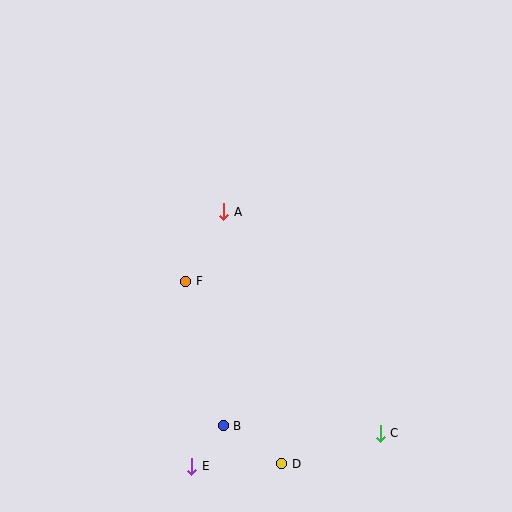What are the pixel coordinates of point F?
Point F is at (186, 281).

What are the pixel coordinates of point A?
Point A is at (224, 212).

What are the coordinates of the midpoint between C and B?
The midpoint between C and B is at (302, 430).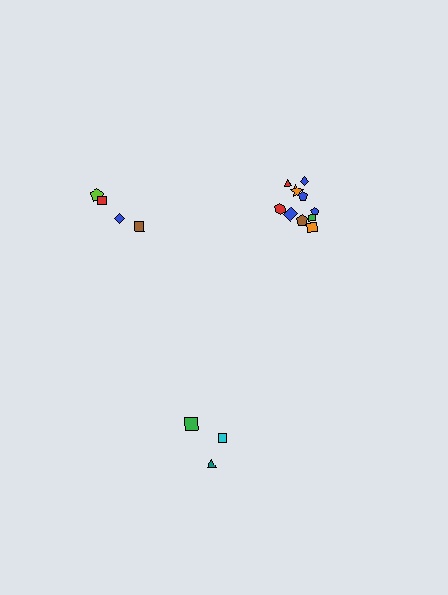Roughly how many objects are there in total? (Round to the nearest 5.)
Roughly 15 objects in total.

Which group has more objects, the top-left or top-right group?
The top-right group.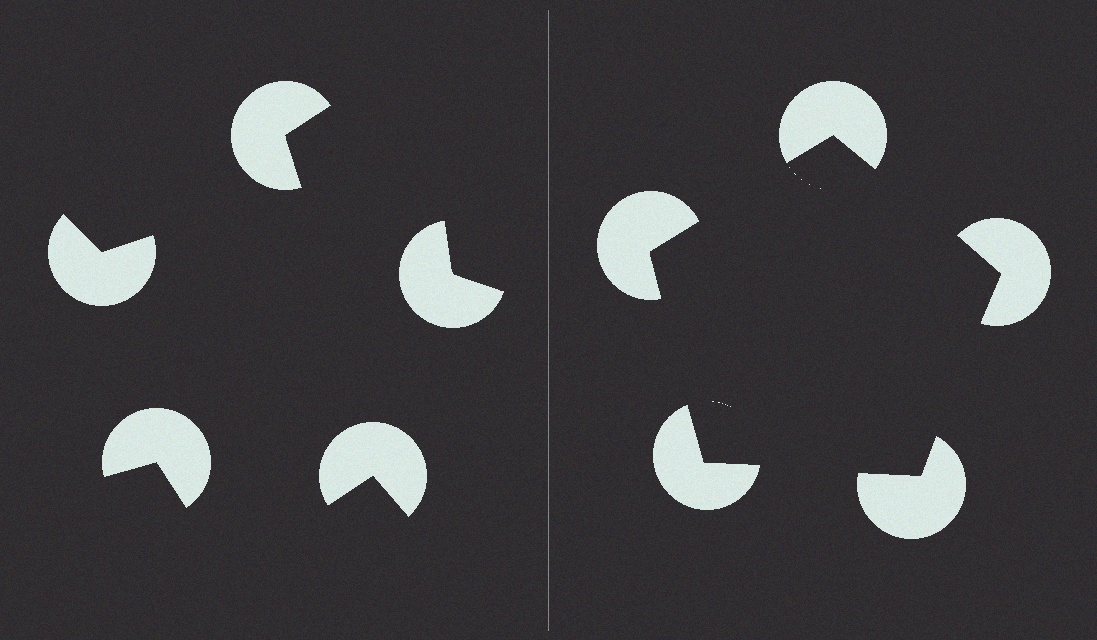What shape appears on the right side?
An illusory pentagon.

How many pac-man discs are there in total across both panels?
10 — 5 on each side.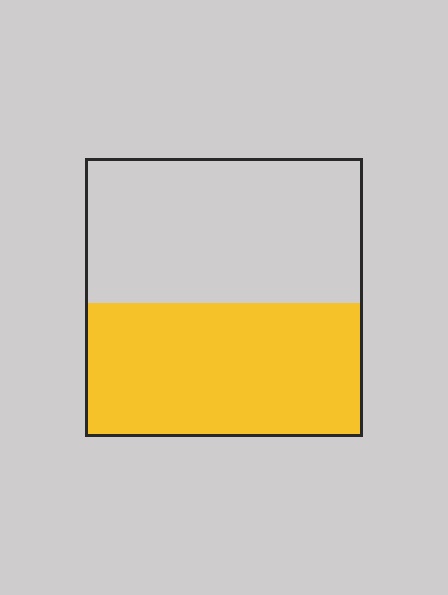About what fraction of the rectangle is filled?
About one half (1/2).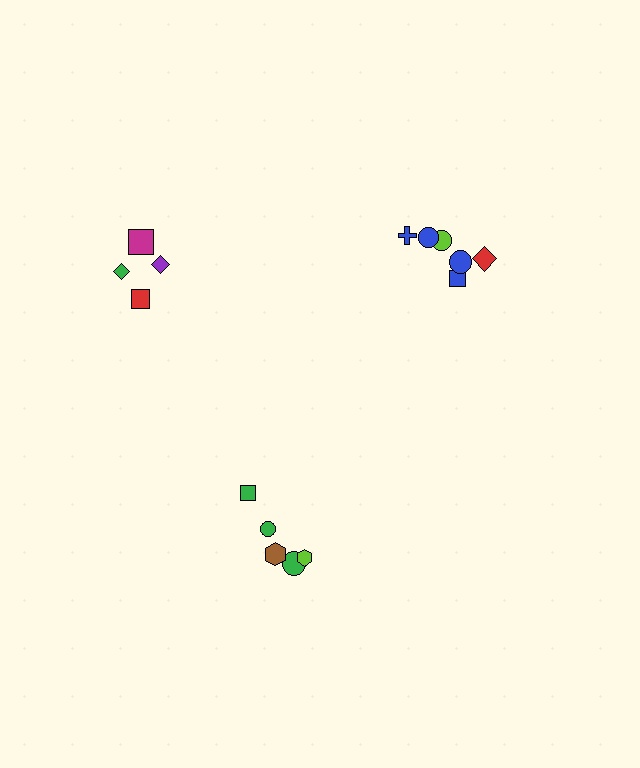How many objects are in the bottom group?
There are 5 objects.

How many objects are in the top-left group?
There are 4 objects.